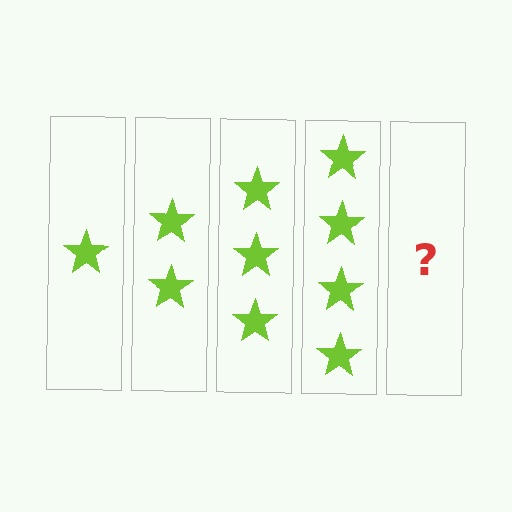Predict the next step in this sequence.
The next step is 5 stars.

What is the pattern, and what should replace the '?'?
The pattern is that each step adds one more star. The '?' should be 5 stars.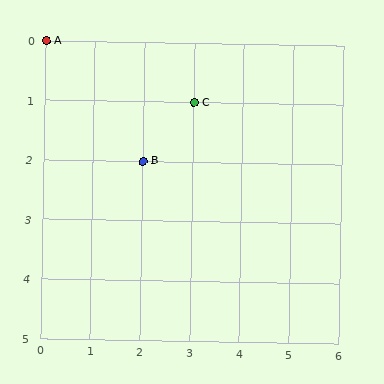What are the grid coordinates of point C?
Point C is at grid coordinates (3, 1).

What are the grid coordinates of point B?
Point B is at grid coordinates (2, 2).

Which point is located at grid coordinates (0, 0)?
Point A is at (0, 0).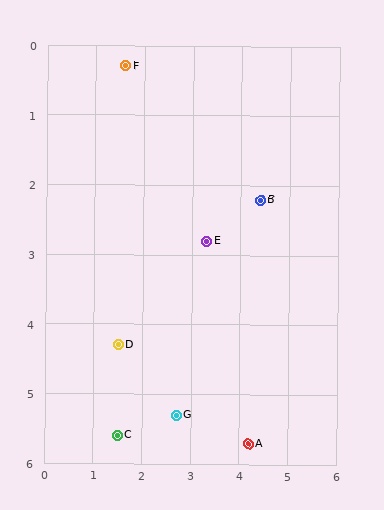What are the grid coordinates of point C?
Point C is at approximately (1.5, 5.6).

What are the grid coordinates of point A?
Point A is at approximately (4.2, 5.7).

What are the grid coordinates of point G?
Point G is at approximately (2.7, 5.3).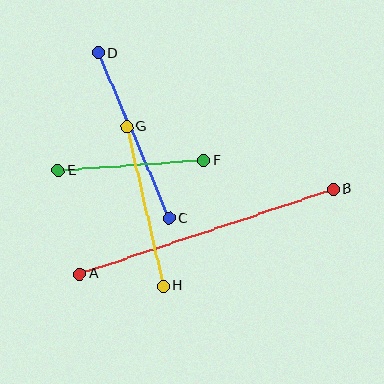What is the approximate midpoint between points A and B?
The midpoint is at approximately (206, 231) pixels.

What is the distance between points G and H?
The distance is approximately 163 pixels.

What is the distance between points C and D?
The distance is approximately 180 pixels.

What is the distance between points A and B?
The distance is approximately 267 pixels.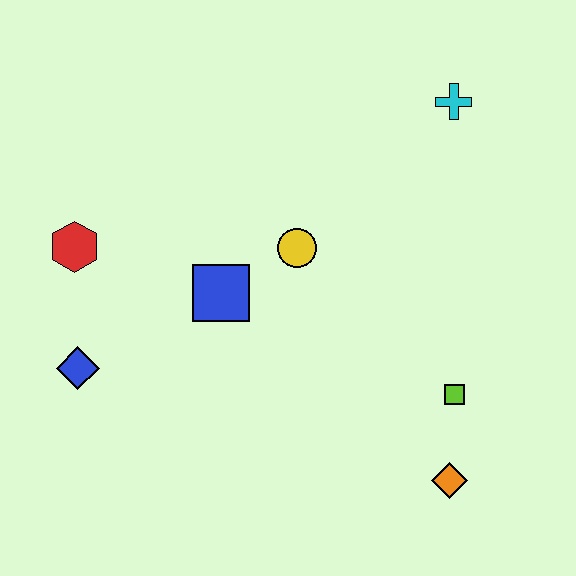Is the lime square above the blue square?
No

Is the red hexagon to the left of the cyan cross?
Yes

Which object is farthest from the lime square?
The red hexagon is farthest from the lime square.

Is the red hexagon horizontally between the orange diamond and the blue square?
No